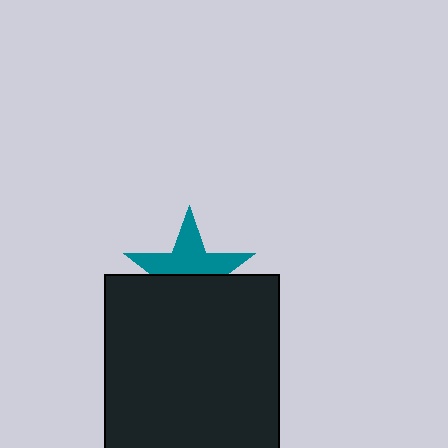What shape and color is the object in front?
The object in front is a black square.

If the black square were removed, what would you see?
You would see the complete teal star.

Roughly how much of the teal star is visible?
About half of it is visible (roughly 52%).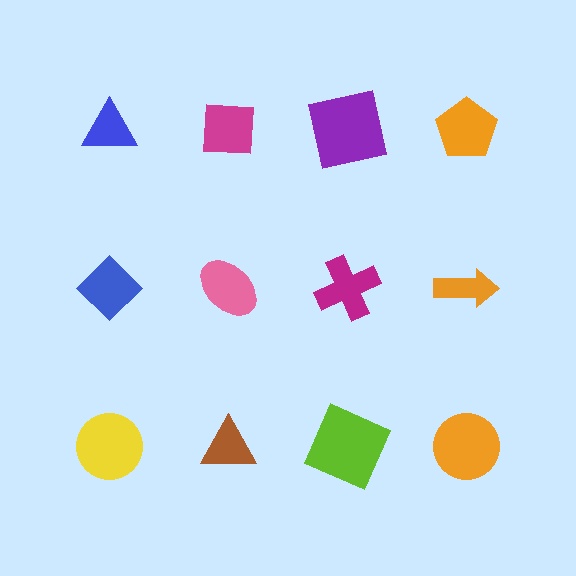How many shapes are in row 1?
4 shapes.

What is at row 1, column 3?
A purple square.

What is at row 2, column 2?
A pink ellipse.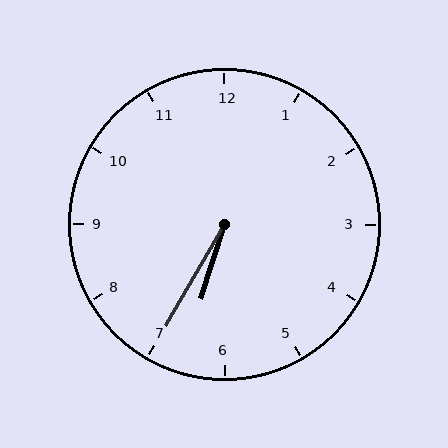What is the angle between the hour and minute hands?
Approximately 12 degrees.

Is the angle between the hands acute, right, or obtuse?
It is acute.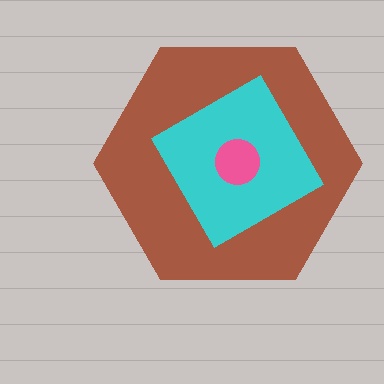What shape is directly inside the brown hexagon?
The cyan diamond.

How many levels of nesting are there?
3.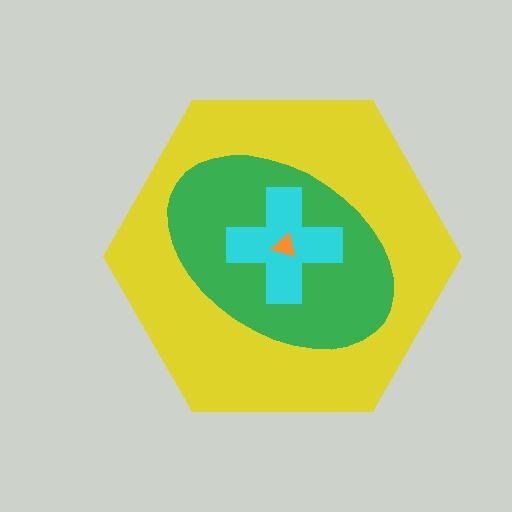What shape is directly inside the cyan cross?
The orange triangle.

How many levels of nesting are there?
4.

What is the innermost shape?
The orange triangle.